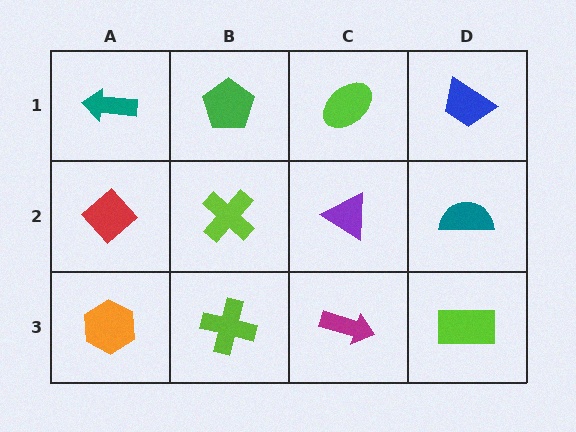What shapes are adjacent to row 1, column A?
A red diamond (row 2, column A), a green pentagon (row 1, column B).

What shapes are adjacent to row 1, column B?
A lime cross (row 2, column B), a teal arrow (row 1, column A), a lime ellipse (row 1, column C).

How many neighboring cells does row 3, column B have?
3.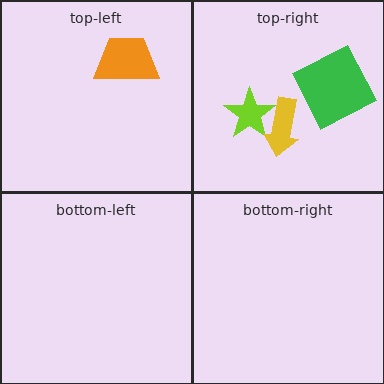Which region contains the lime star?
The top-right region.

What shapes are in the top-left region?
The orange trapezoid.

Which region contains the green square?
The top-right region.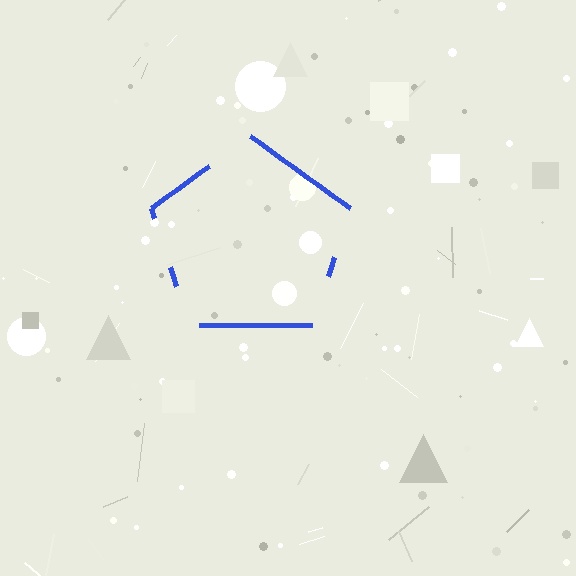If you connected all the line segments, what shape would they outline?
They would outline a pentagon.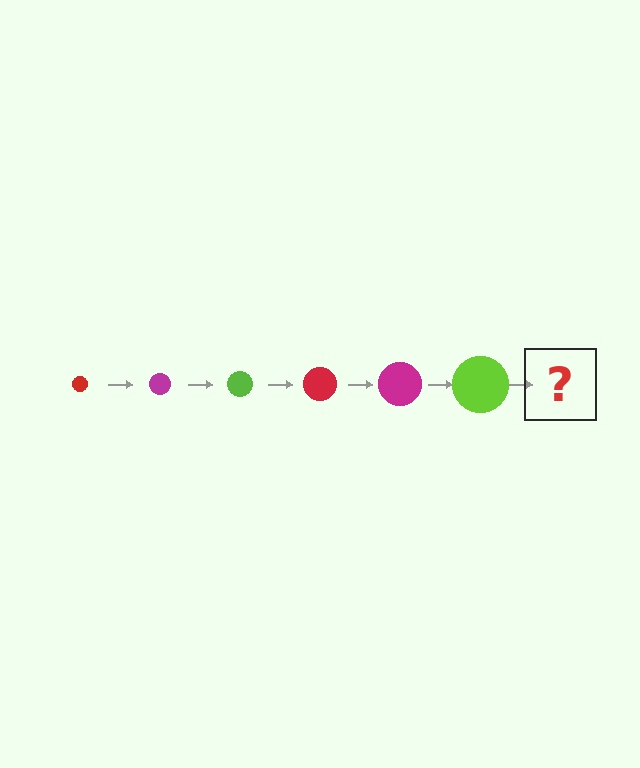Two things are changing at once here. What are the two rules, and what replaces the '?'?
The two rules are that the circle grows larger each step and the color cycles through red, magenta, and lime. The '?' should be a red circle, larger than the previous one.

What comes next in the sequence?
The next element should be a red circle, larger than the previous one.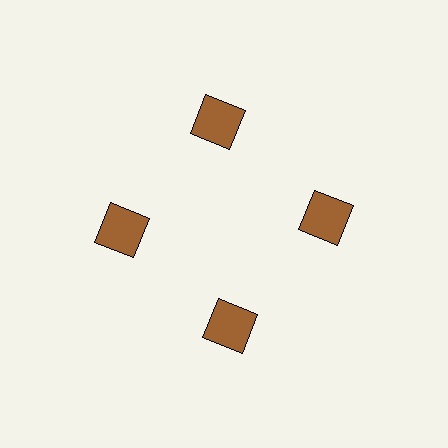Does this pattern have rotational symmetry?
Yes, this pattern has 4-fold rotational symmetry. It looks the same after rotating 90 degrees around the center.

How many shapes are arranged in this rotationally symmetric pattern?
There are 4 shapes, arranged in 4 groups of 1.